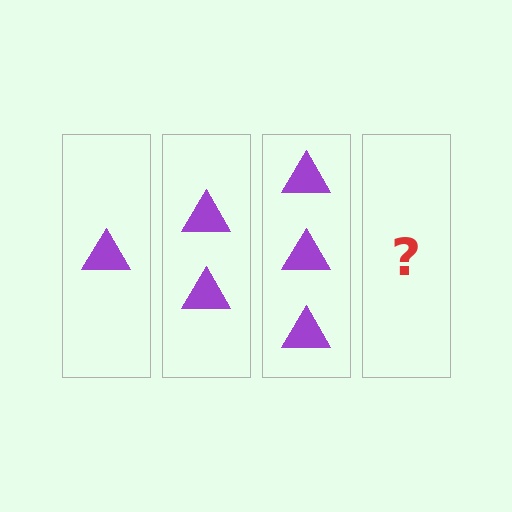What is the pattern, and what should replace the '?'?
The pattern is that each step adds one more triangle. The '?' should be 4 triangles.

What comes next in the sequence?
The next element should be 4 triangles.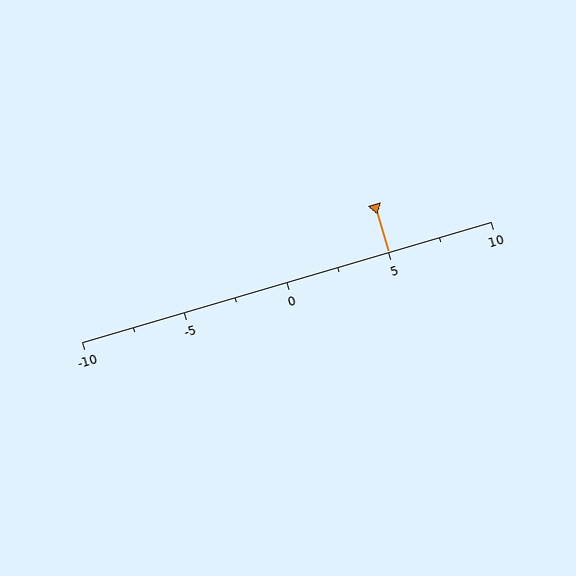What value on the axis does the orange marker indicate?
The marker indicates approximately 5.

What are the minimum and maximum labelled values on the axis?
The axis runs from -10 to 10.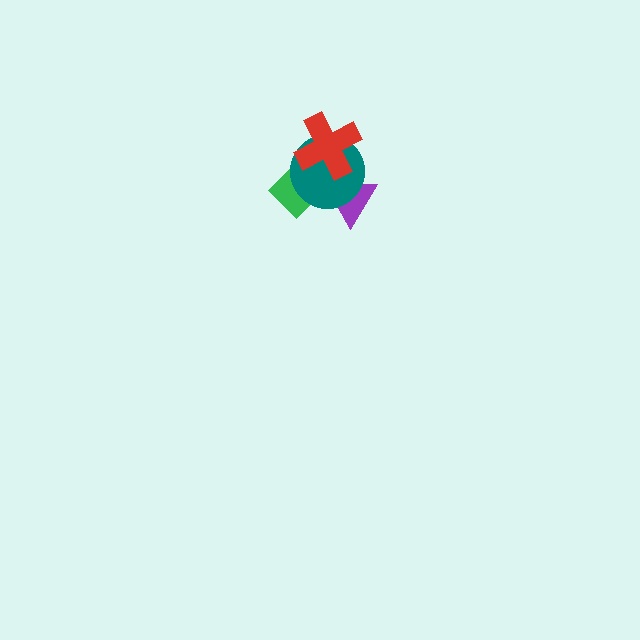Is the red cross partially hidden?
No, no other shape covers it.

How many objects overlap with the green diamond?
2 objects overlap with the green diamond.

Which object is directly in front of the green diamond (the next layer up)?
The teal circle is directly in front of the green diamond.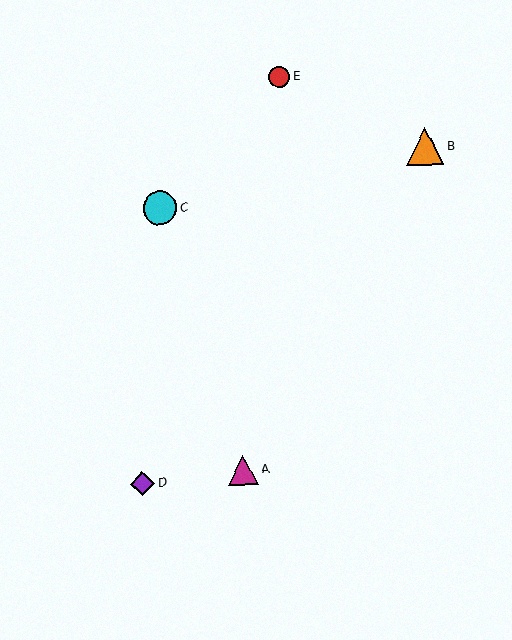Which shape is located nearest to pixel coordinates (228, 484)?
The magenta triangle (labeled A) at (243, 470) is nearest to that location.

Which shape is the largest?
The orange triangle (labeled B) is the largest.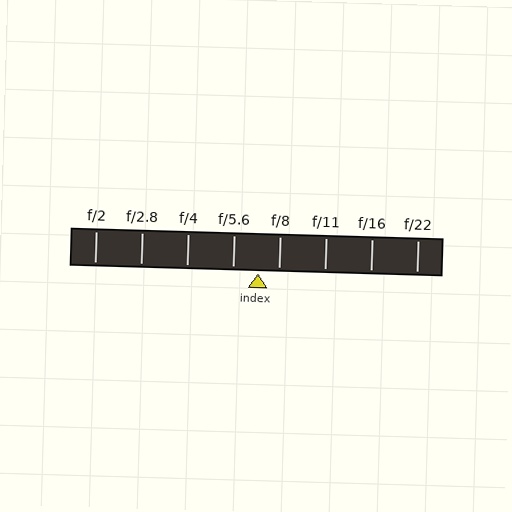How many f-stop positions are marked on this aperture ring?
There are 8 f-stop positions marked.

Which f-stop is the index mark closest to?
The index mark is closest to f/8.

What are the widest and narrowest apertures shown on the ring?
The widest aperture shown is f/2 and the narrowest is f/22.